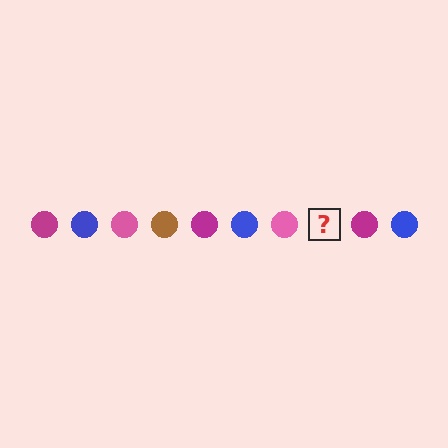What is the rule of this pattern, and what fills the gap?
The rule is that the pattern cycles through magenta, blue, pink, brown circles. The gap should be filled with a brown circle.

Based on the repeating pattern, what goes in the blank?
The blank should be a brown circle.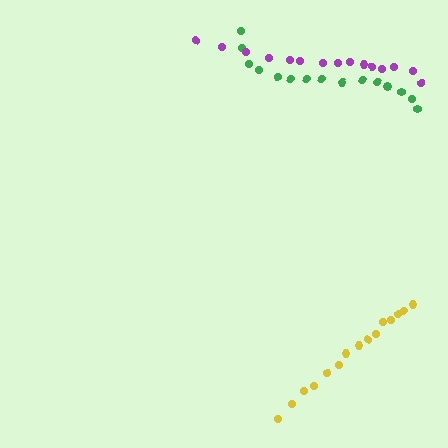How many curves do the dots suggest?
There are 3 distinct paths.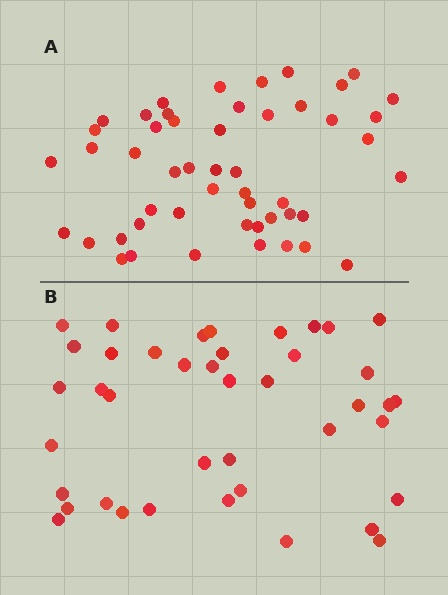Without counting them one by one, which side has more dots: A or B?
Region A (the top region) has more dots.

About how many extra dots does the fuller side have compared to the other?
Region A has roughly 8 or so more dots than region B.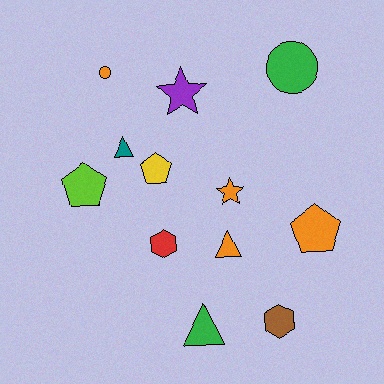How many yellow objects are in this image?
There is 1 yellow object.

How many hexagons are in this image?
There are 2 hexagons.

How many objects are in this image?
There are 12 objects.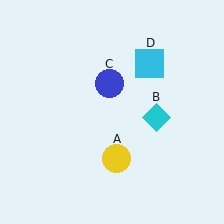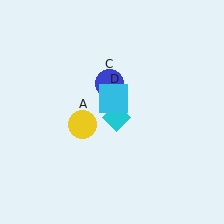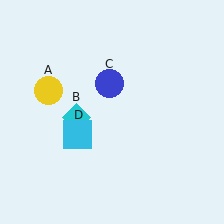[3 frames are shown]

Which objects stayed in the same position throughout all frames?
Blue circle (object C) remained stationary.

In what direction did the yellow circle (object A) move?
The yellow circle (object A) moved up and to the left.